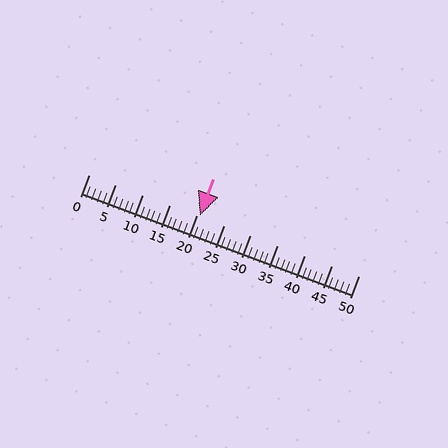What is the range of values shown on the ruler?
The ruler shows values from 0 to 50.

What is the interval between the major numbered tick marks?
The major tick marks are spaced 5 units apart.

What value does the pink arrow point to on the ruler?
The pink arrow points to approximately 20.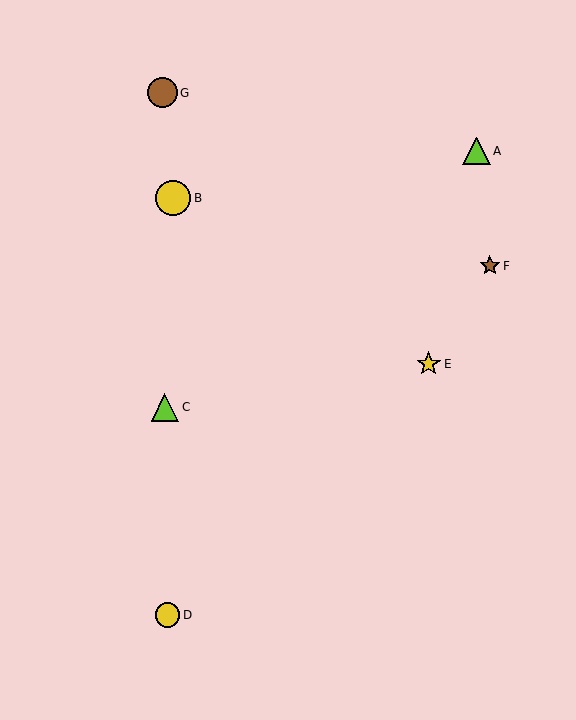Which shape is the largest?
The yellow circle (labeled B) is the largest.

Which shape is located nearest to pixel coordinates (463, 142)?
The lime triangle (labeled A) at (477, 151) is nearest to that location.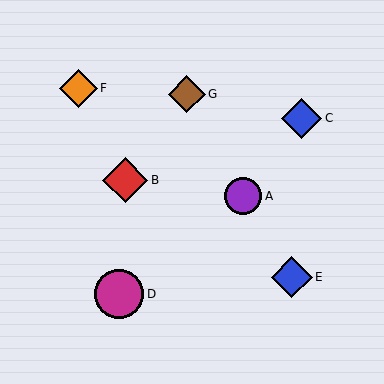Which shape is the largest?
The magenta circle (labeled D) is the largest.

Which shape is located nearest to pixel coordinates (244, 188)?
The purple circle (labeled A) at (243, 196) is nearest to that location.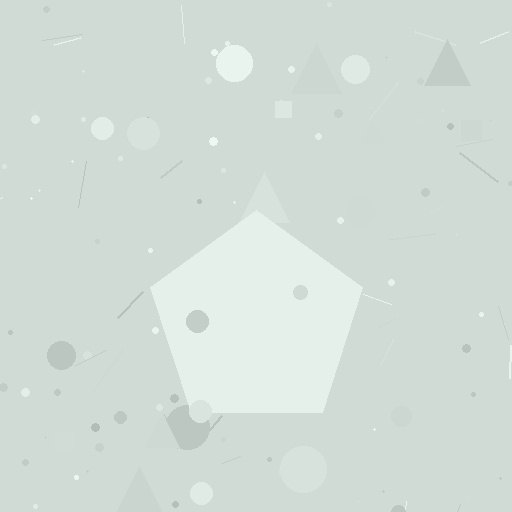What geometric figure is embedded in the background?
A pentagon is embedded in the background.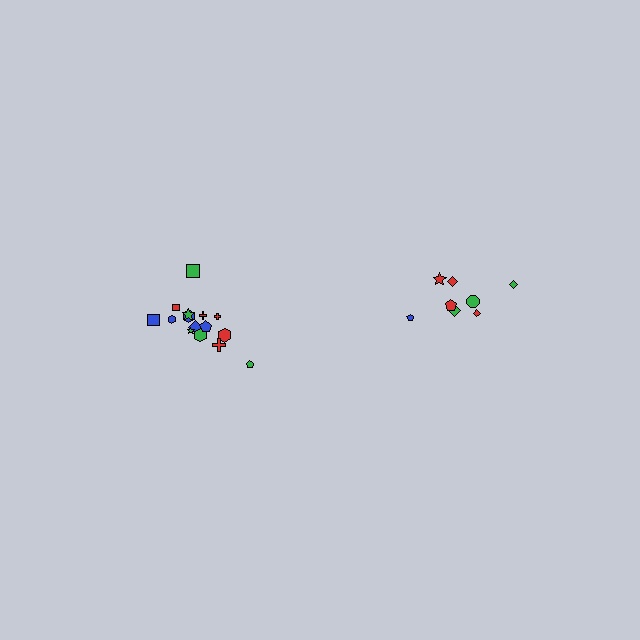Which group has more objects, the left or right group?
The left group.